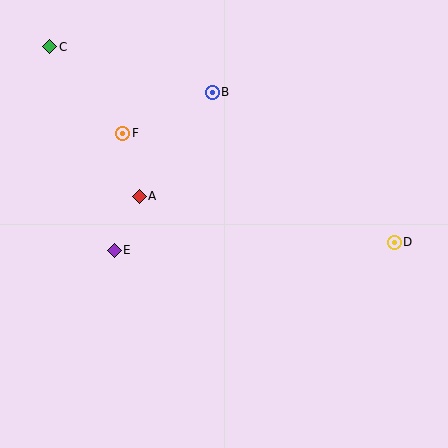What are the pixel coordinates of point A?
Point A is at (139, 196).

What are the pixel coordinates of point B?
Point B is at (212, 92).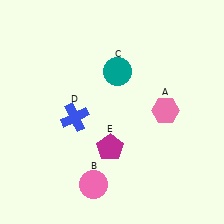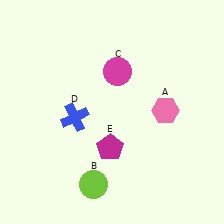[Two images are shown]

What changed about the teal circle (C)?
In Image 1, C is teal. In Image 2, it changed to magenta.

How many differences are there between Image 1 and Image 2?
There are 2 differences between the two images.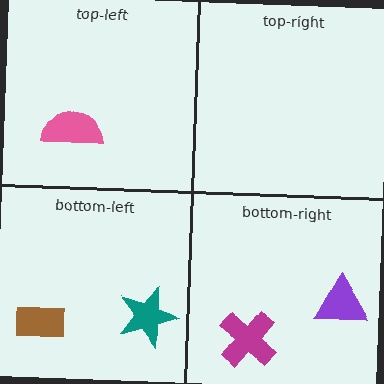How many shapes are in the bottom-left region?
2.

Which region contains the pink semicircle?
The top-left region.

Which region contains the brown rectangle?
The bottom-left region.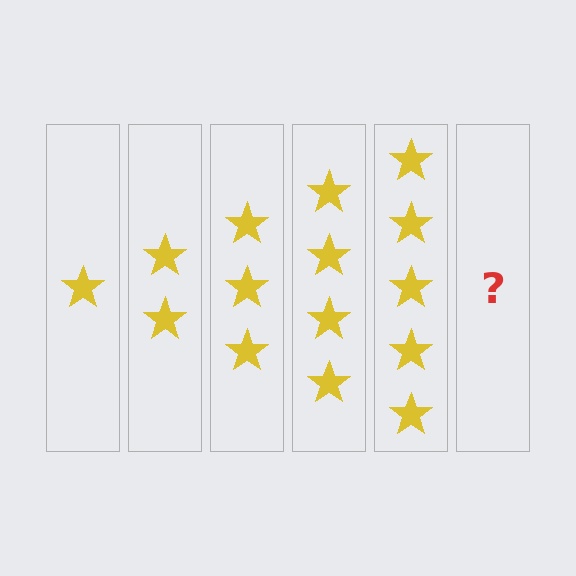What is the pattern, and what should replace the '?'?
The pattern is that each step adds one more star. The '?' should be 6 stars.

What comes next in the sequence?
The next element should be 6 stars.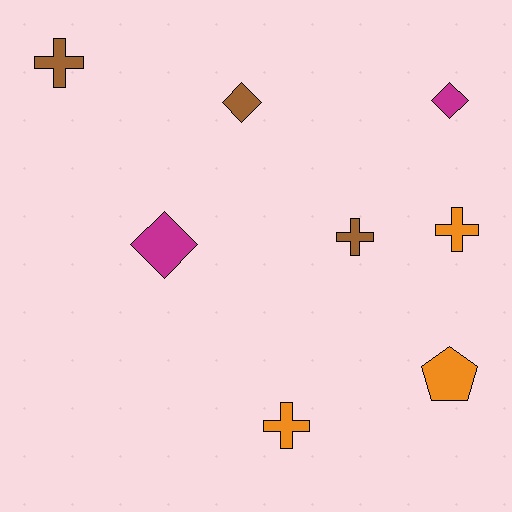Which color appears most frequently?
Brown, with 3 objects.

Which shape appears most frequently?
Cross, with 4 objects.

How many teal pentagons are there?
There are no teal pentagons.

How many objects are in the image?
There are 8 objects.